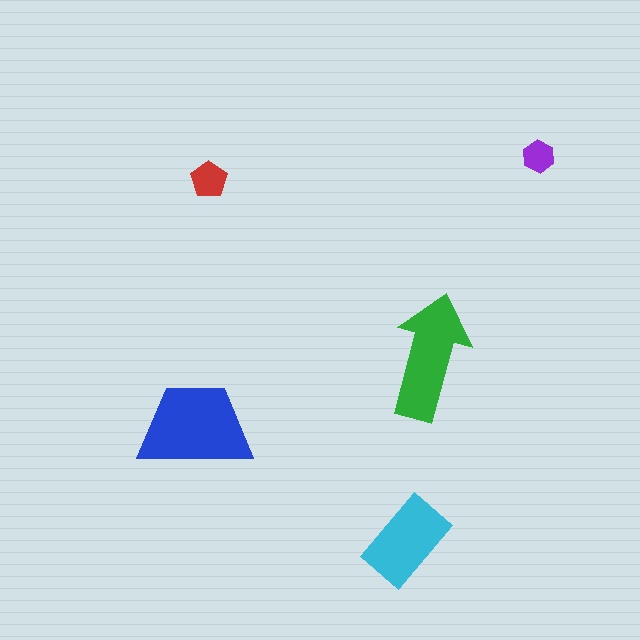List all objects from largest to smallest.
The blue trapezoid, the green arrow, the cyan rectangle, the red pentagon, the purple hexagon.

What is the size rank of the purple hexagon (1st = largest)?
5th.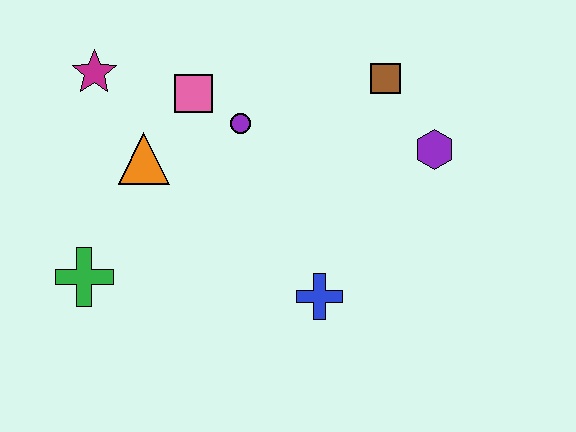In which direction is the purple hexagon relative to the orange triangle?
The purple hexagon is to the right of the orange triangle.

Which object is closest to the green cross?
The orange triangle is closest to the green cross.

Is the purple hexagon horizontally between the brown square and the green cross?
No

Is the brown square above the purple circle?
Yes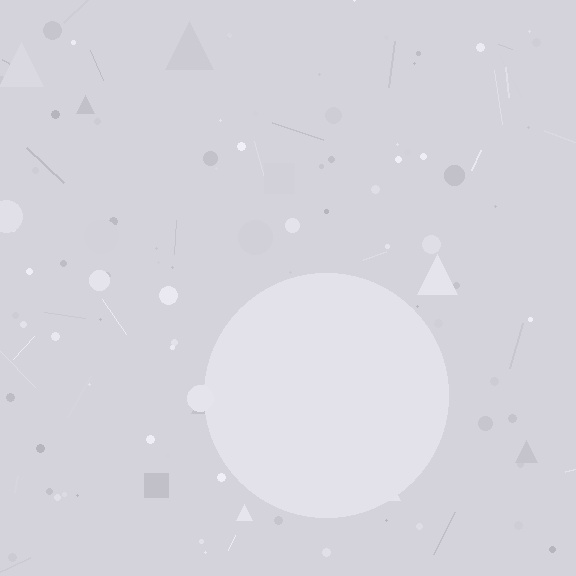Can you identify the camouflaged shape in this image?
The camouflaged shape is a circle.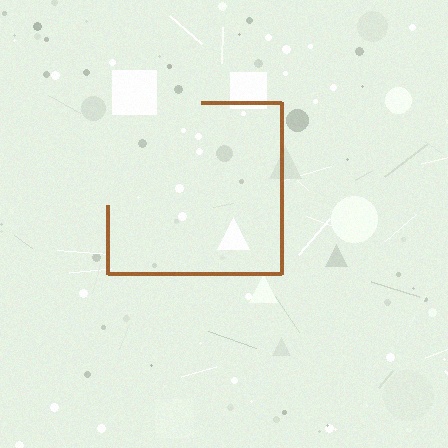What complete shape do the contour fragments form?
The contour fragments form a square.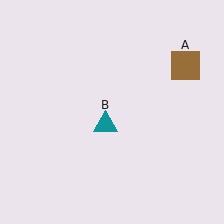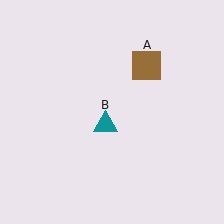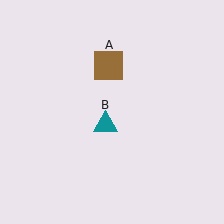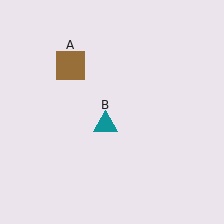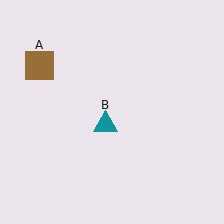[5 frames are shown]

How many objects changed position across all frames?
1 object changed position: brown square (object A).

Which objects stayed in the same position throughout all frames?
Teal triangle (object B) remained stationary.